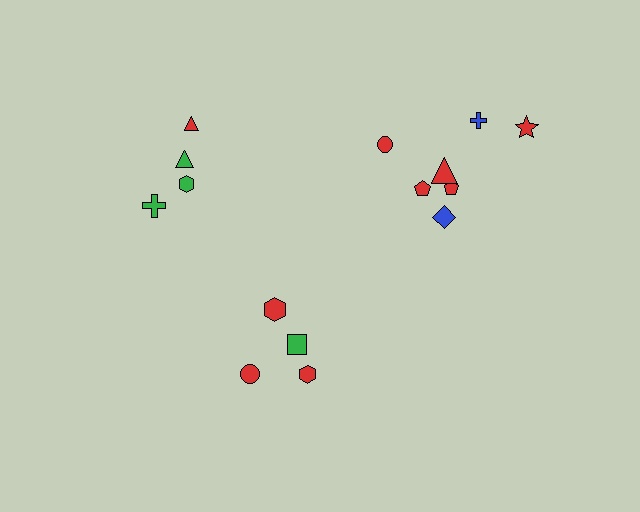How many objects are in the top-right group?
There are 7 objects.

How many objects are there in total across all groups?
There are 15 objects.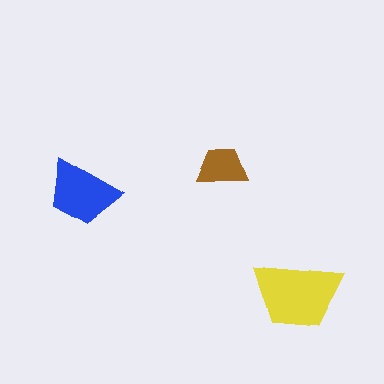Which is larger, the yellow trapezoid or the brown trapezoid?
The yellow one.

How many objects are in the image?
There are 3 objects in the image.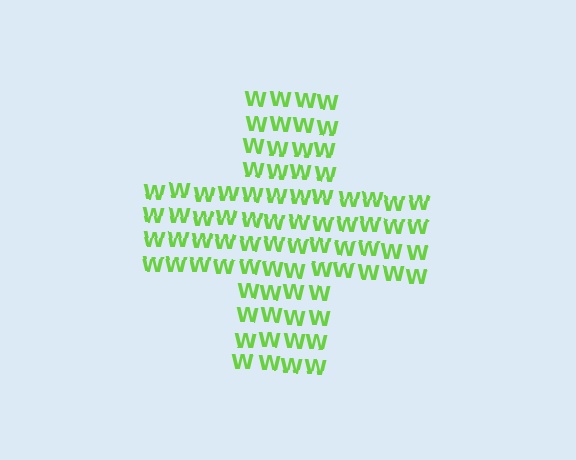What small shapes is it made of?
It is made of small letter W's.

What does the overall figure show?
The overall figure shows a cross.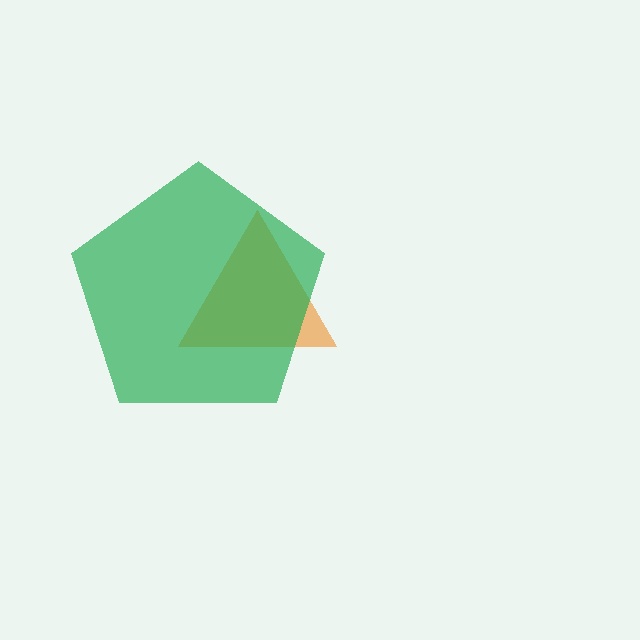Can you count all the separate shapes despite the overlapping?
Yes, there are 2 separate shapes.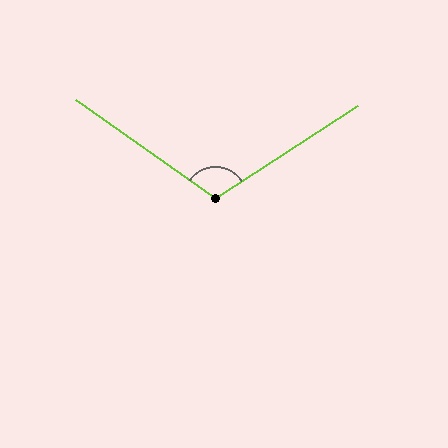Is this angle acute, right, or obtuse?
It is obtuse.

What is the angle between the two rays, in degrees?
Approximately 112 degrees.